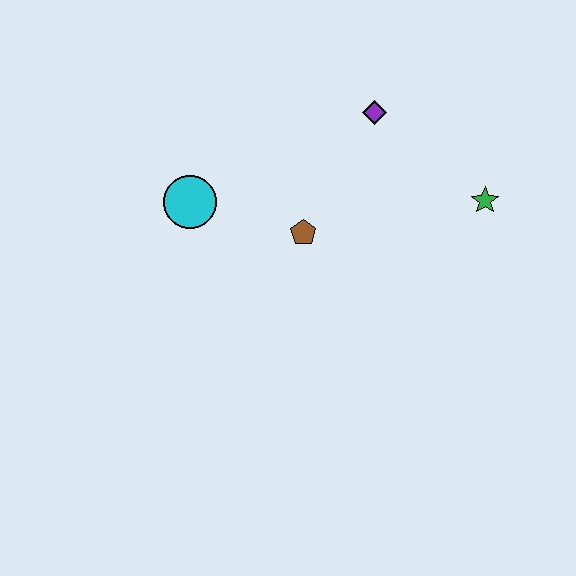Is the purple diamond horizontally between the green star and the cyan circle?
Yes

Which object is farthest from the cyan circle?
The green star is farthest from the cyan circle.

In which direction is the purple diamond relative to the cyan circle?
The purple diamond is to the right of the cyan circle.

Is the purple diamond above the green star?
Yes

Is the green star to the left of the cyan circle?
No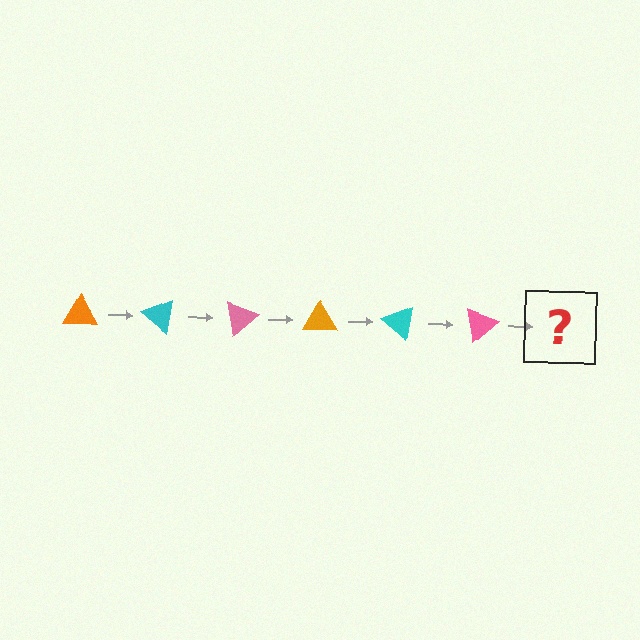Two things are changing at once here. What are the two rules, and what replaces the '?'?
The two rules are that it rotates 40 degrees each step and the color cycles through orange, cyan, and pink. The '?' should be an orange triangle, rotated 240 degrees from the start.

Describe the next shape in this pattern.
It should be an orange triangle, rotated 240 degrees from the start.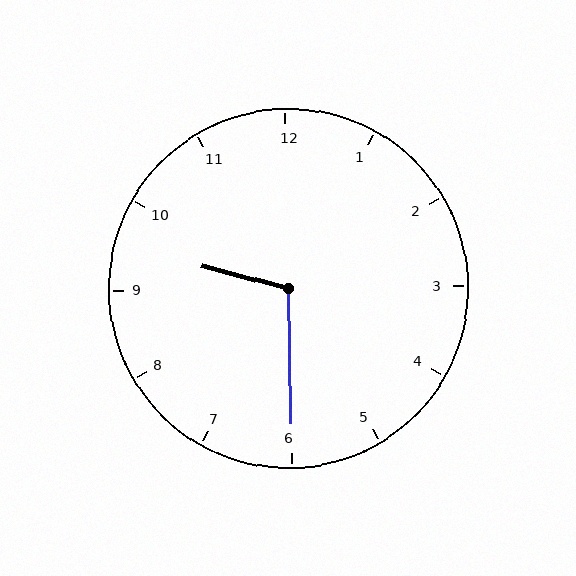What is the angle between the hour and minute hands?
Approximately 105 degrees.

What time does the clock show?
9:30.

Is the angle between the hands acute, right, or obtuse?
It is obtuse.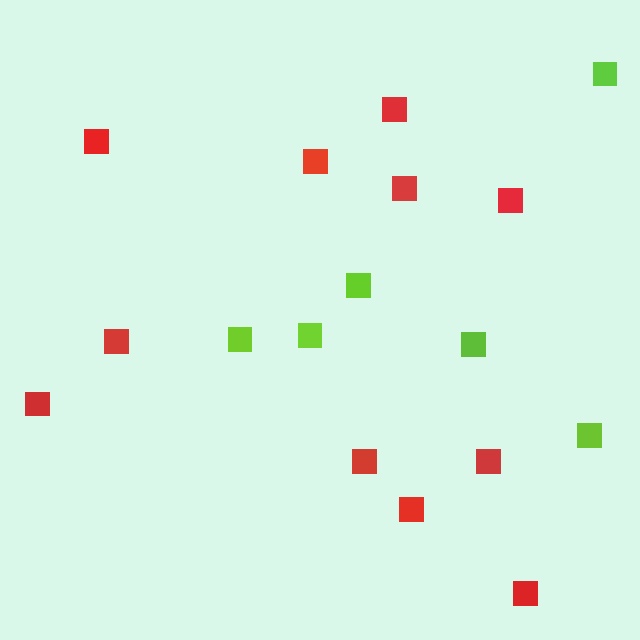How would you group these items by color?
There are 2 groups: one group of red squares (11) and one group of lime squares (6).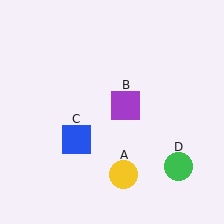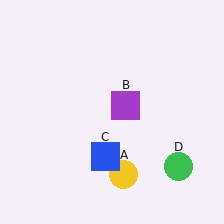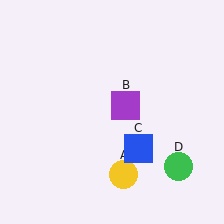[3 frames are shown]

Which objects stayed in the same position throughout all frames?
Yellow circle (object A) and purple square (object B) and green circle (object D) remained stationary.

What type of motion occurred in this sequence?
The blue square (object C) rotated counterclockwise around the center of the scene.